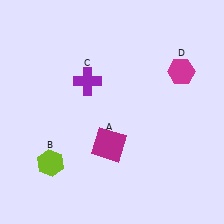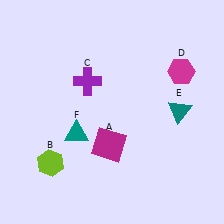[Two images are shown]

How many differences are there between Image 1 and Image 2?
There are 2 differences between the two images.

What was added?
A teal triangle (E), a teal triangle (F) were added in Image 2.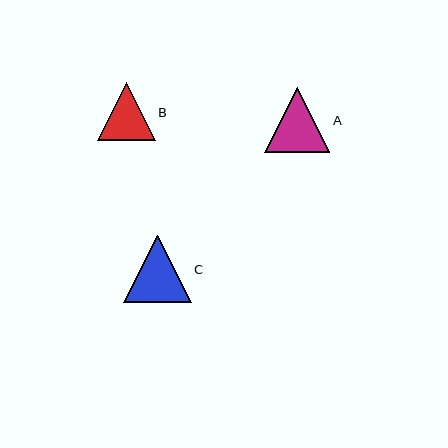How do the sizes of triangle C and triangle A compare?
Triangle C and triangle A are approximately the same size.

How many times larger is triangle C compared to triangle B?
Triangle C is approximately 1.2 times the size of triangle B.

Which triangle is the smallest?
Triangle B is the smallest with a size of approximately 58 pixels.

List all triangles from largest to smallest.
From largest to smallest: C, A, B.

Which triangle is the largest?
Triangle C is the largest with a size of approximately 68 pixels.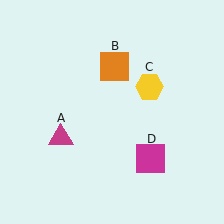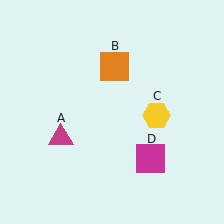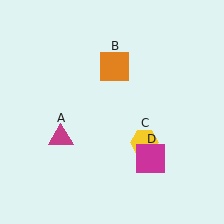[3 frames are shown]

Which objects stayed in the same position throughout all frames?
Magenta triangle (object A) and orange square (object B) and magenta square (object D) remained stationary.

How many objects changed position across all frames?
1 object changed position: yellow hexagon (object C).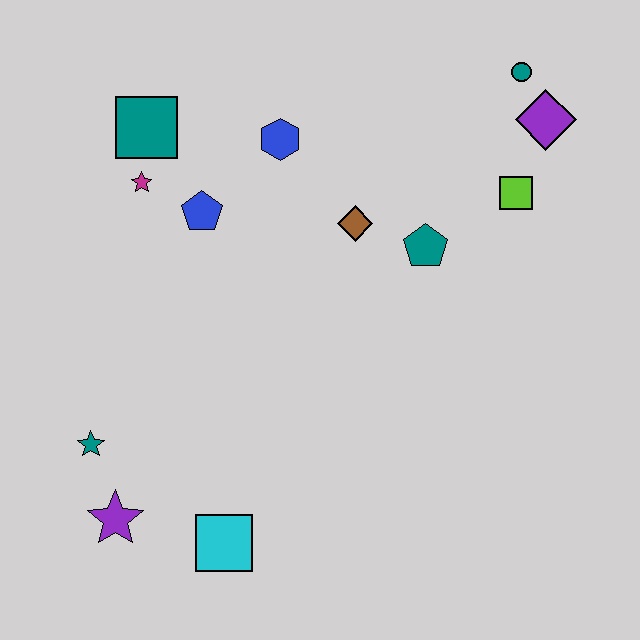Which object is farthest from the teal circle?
The purple star is farthest from the teal circle.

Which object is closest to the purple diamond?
The teal circle is closest to the purple diamond.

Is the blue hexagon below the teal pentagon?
No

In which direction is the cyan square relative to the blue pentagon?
The cyan square is below the blue pentagon.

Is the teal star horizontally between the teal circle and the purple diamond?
No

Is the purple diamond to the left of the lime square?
No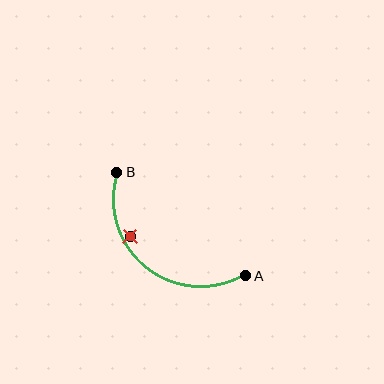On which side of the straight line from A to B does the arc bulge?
The arc bulges below and to the left of the straight line connecting A and B.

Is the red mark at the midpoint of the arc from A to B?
No — the red mark does not lie on the arc at all. It sits slightly inside the curve.